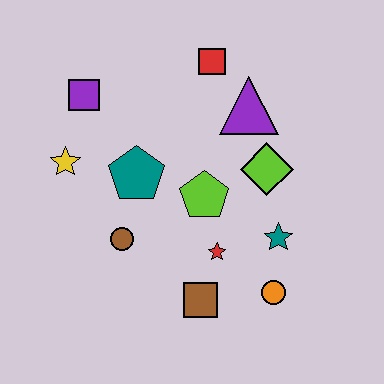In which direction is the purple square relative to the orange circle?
The purple square is above the orange circle.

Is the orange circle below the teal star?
Yes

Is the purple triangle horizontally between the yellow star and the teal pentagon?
No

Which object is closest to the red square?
The purple triangle is closest to the red square.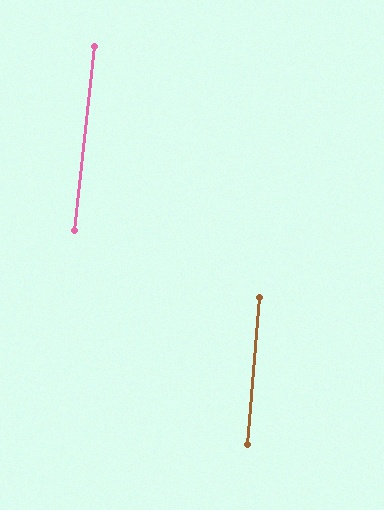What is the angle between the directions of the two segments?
Approximately 2 degrees.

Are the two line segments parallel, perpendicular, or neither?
Parallel — their directions differ by only 1.6°.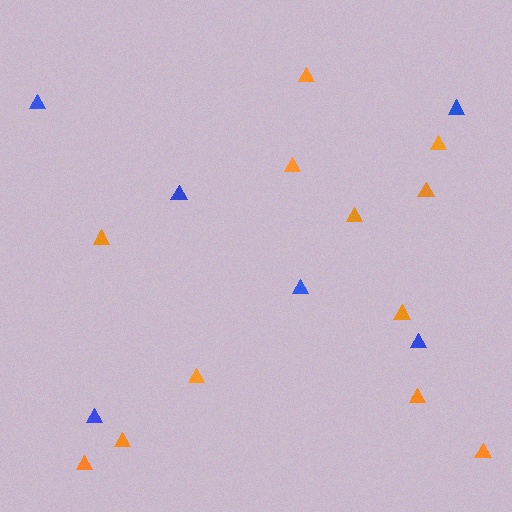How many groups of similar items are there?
There are 2 groups: one group of orange triangles (12) and one group of blue triangles (6).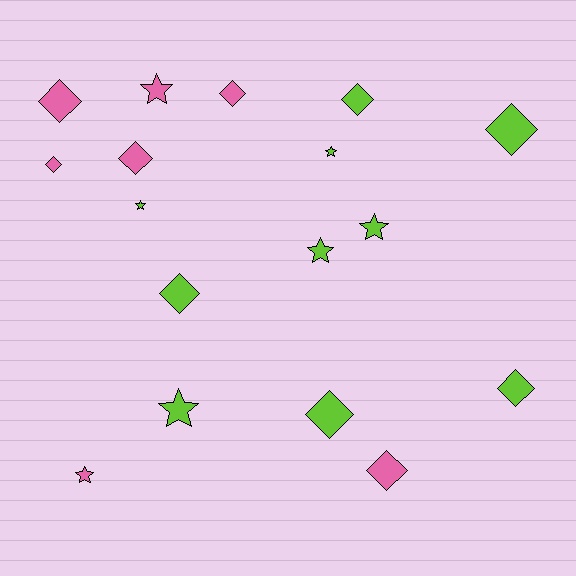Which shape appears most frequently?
Diamond, with 10 objects.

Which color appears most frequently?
Lime, with 10 objects.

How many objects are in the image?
There are 17 objects.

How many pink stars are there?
There are 2 pink stars.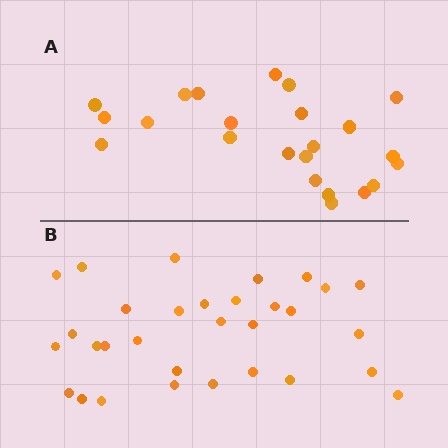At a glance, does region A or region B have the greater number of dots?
Region B (the bottom region) has more dots.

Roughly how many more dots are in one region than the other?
Region B has roughly 8 or so more dots than region A.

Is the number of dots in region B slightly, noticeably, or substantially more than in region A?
Region B has noticeably more, but not dramatically so. The ratio is roughly 1.3 to 1.